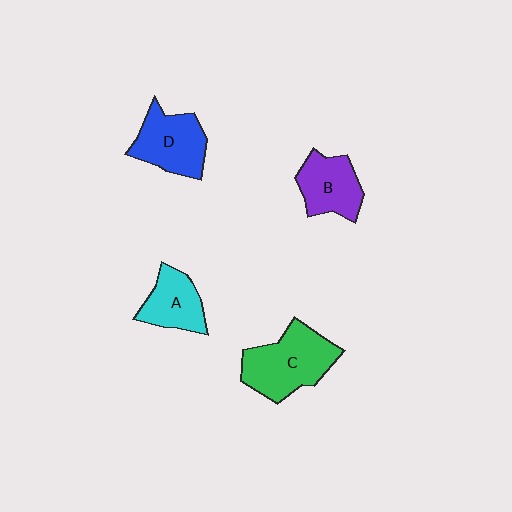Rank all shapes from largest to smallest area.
From largest to smallest: C (green), D (blue), B (purple), A (cyan).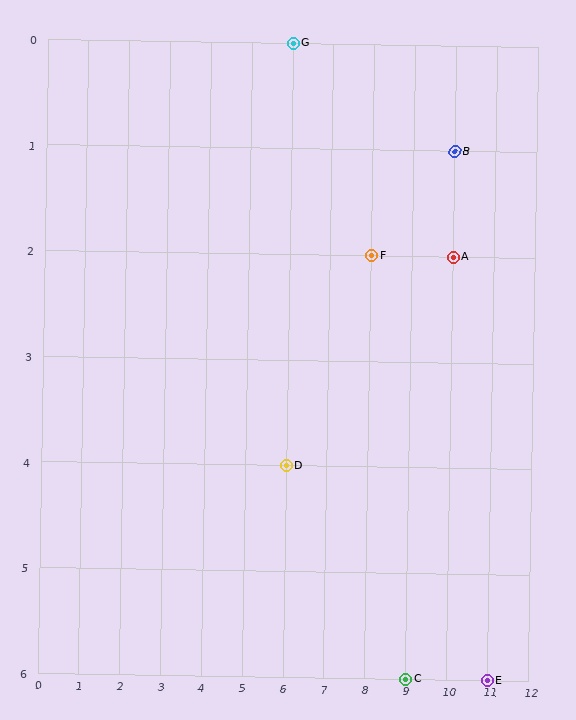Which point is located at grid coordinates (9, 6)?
Point C is at (9, 6).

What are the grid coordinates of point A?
Point A is at grid coordinates (10, 2).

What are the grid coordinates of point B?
Point B is at grid coordinates (10, 1).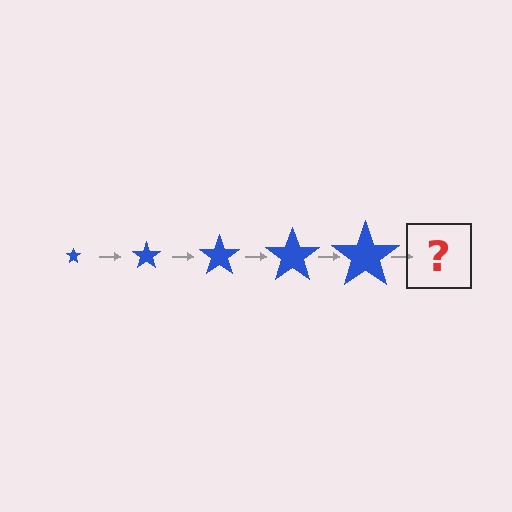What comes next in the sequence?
The next element should be a blue star, larger than the previous one.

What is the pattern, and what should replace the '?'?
The pattern is that the star gets progressively larger each step. The '?' should be a blue star, larger than the previous one.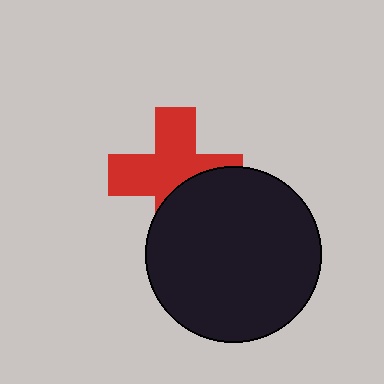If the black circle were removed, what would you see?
You would see the complete red cross.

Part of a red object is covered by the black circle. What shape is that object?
It is a cross.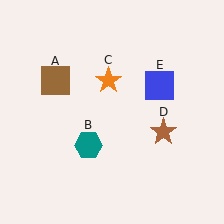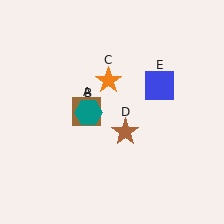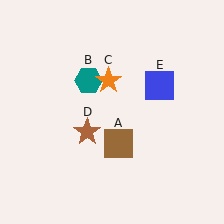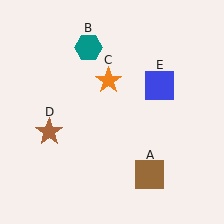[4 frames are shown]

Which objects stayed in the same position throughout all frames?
Orange star (object C) and blue square (object E) remained stationary.